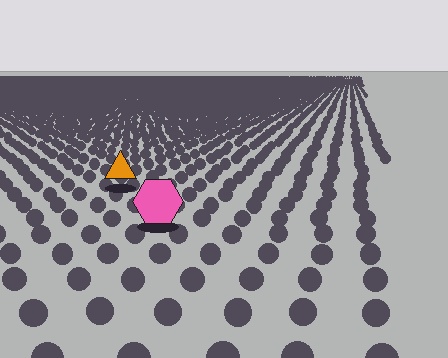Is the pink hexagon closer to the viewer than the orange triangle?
Yes. The pink hexagon is closer — you can tell from the texture gradient: the ground texture is coarser near it.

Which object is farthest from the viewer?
The orange triangle is farthest from the viewer. It appears smaller and the ground texture around it is denser.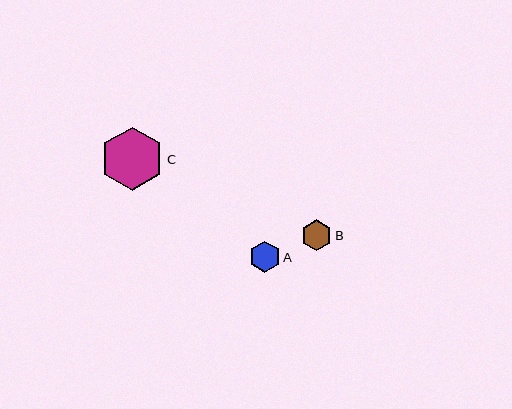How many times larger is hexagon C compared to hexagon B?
Hexagon C is approximately 2.1 times the size of hexagon B.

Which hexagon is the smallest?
Hexagon B is the smallest with a size of approximately 31 pixels.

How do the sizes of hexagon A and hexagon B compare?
Hexagon A and hexagon B are approximately the same size.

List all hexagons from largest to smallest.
From largest to smallest: C, A, B.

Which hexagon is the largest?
Hexagon C is the largest with a size of approximately 64 pixels.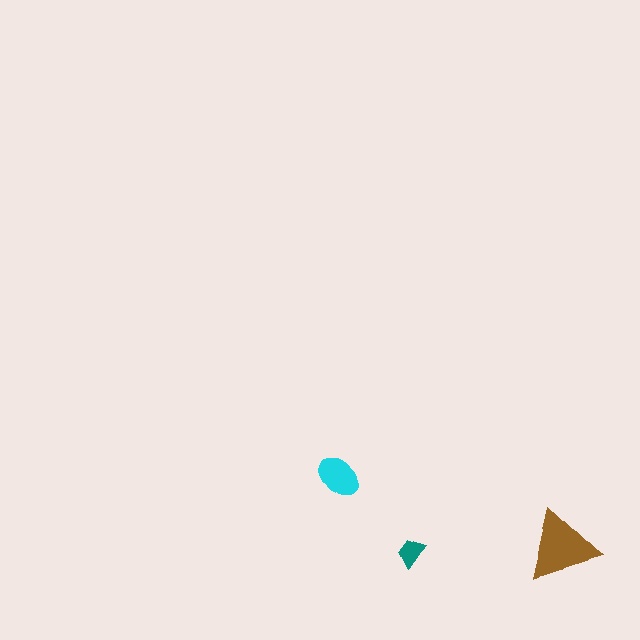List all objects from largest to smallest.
The brown triangle, the cyan ellipse, the teal trapezoid.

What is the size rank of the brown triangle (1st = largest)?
1st.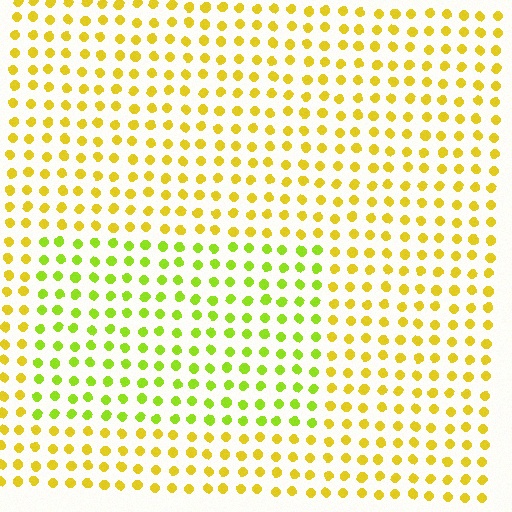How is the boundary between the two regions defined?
The boundary is defined purely by a slight shift in hue (about 33 degrees). Spacing, size, and orientation are identical on both sides.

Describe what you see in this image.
The image is filled with small yellow elements in a uniform arrangement. A rectangle-shaped region is visible where the elements are tinted to a slightly different hue, forming a subtle color boundary.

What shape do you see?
I see a rectangle.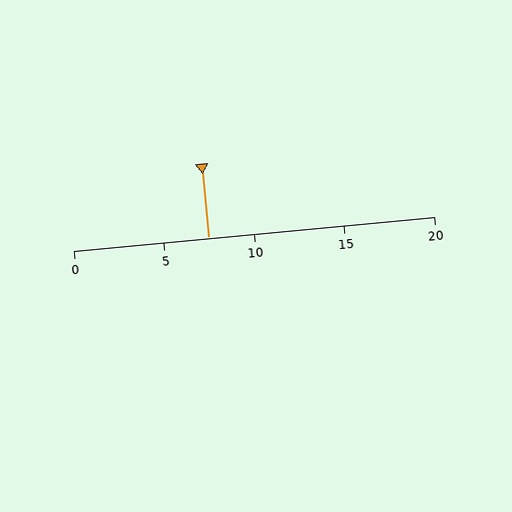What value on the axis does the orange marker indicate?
The marker indicates approximately 7.5.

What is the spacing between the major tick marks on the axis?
The major ticks are spaced 5 apart.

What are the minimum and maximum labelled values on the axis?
The axis runs from 0 to 20.